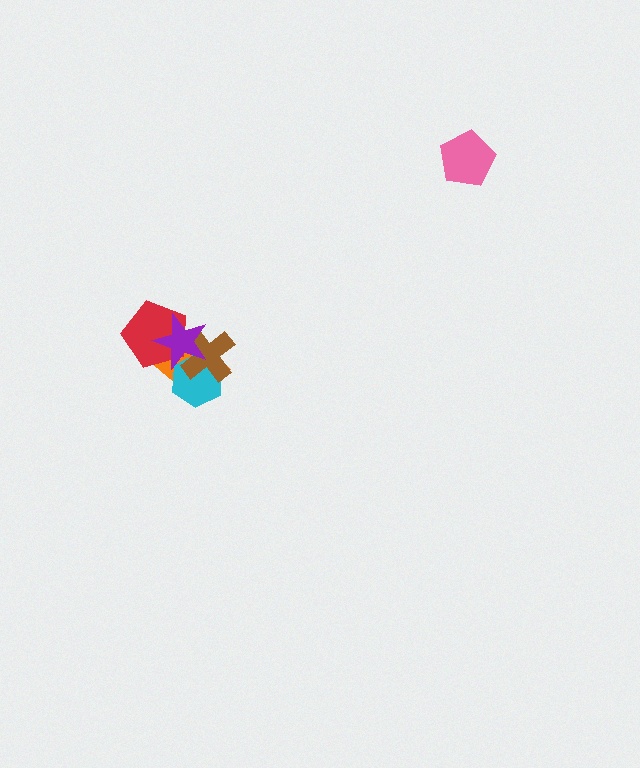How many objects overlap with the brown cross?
4 objects overlap with the brown cross.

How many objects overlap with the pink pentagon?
0 objects overlap with the pink pentagon.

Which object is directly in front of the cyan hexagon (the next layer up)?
The brown cross is directly in front of the cyan hexagon.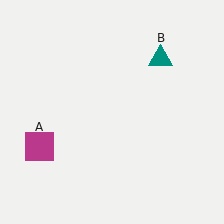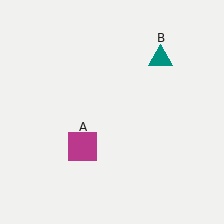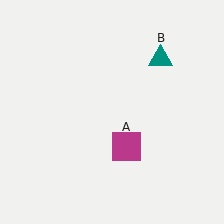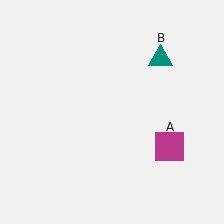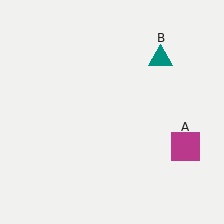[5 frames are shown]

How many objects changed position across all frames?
1 object changed position: magenta square (object A).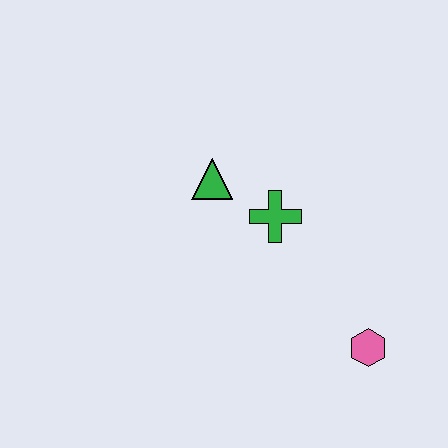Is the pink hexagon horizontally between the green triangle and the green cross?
No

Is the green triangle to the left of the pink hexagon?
Yes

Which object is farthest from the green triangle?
The pink hexagon is farthest from the green triangle.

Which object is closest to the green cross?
The green triangle is closest to the green cross.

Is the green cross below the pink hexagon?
No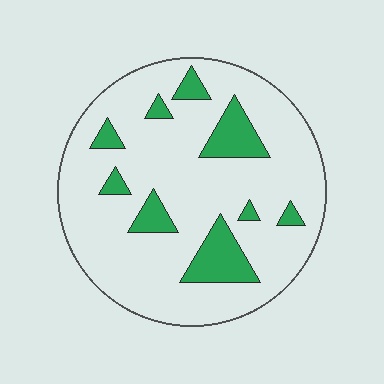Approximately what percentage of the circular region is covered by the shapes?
Approximately 15%.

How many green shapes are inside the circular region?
9.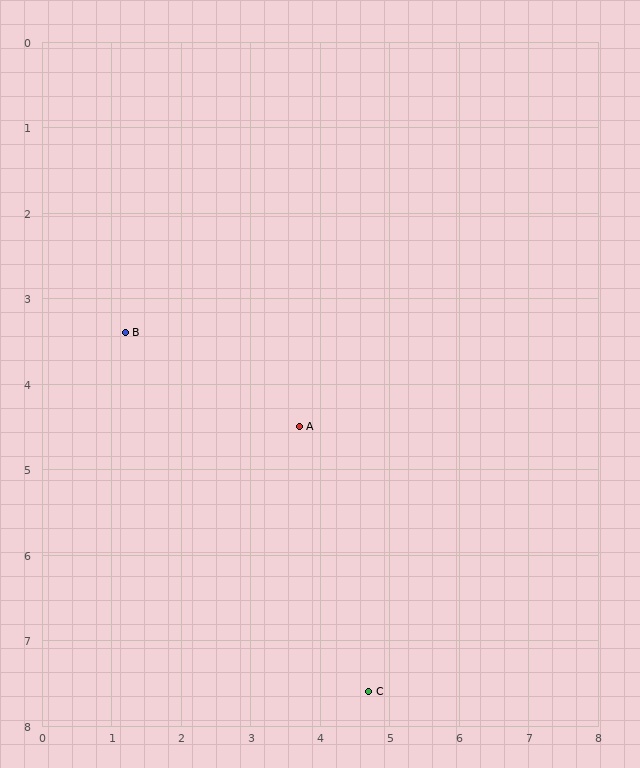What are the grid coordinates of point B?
Point B is at approximately (1.2, 3.4).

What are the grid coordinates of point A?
Point A is at approximately (3.7, 4.5).